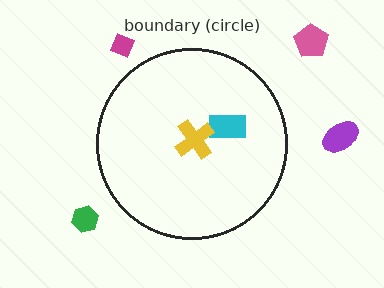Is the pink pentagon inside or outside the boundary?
Outside.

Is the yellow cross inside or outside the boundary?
Inside.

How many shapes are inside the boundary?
2 inside, 4 outside.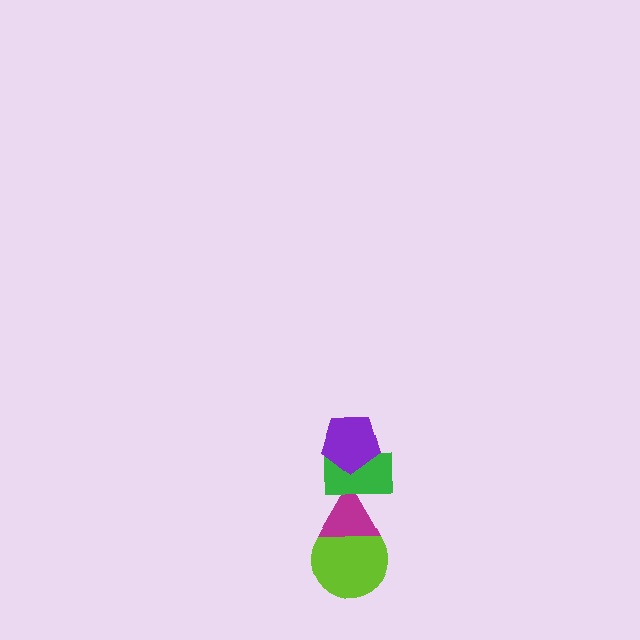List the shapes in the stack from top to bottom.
From top to bottom: the purple pentagon, the green rectangle, the magenta triangle, the lime circle.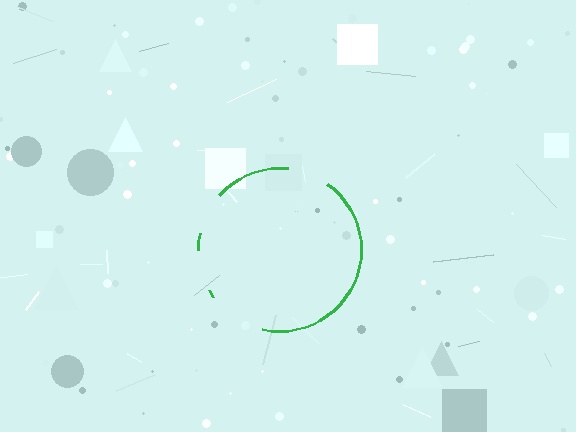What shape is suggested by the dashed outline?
The dashed outline suggests a circle.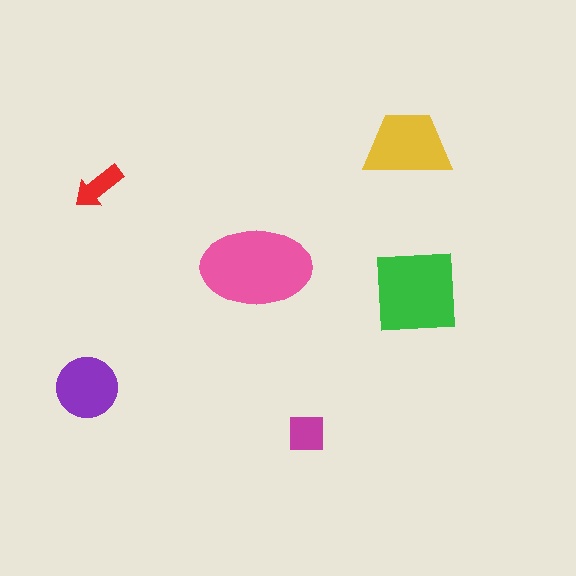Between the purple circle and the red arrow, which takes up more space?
The purple circle.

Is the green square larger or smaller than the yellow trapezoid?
Larger.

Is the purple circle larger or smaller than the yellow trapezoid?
Smaller.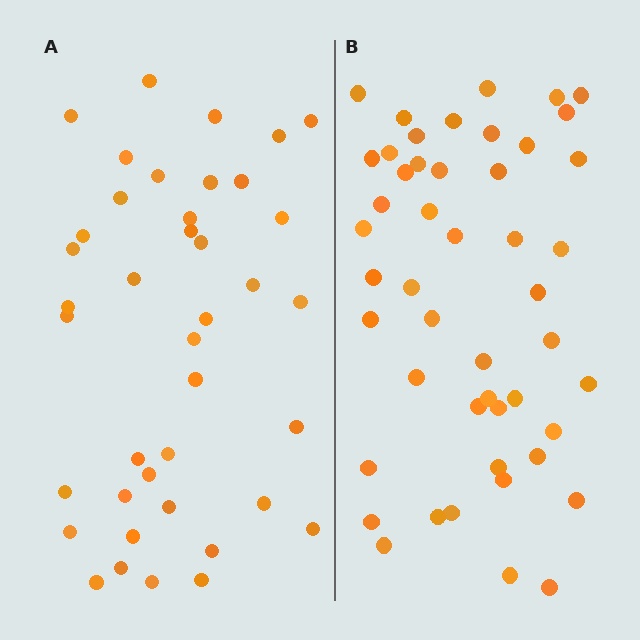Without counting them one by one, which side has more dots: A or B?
Region B (the right region) has more dots.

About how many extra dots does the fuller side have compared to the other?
Region B has roughly 8 or so more dots than region A.